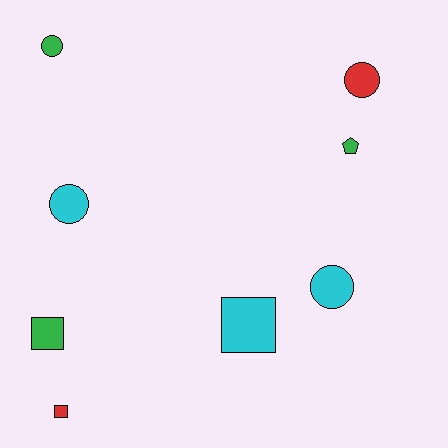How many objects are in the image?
There are 8 objects.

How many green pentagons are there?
There is 1 green pentagon.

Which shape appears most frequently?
Circle, with 4 objects.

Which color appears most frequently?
Green, with 3 objects.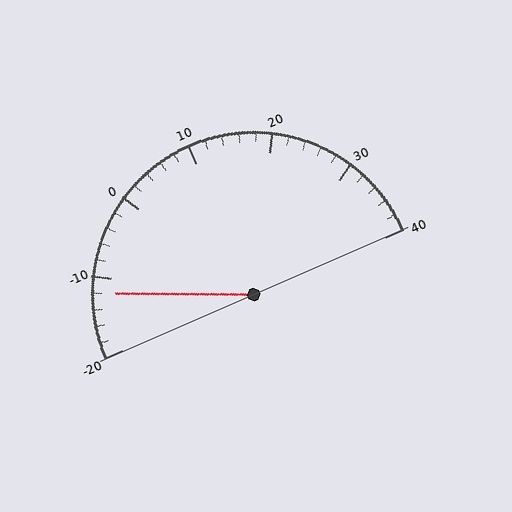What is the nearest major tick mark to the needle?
The nearest major tick mark is -10.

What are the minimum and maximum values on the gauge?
The gauge ranges from -20 to 40.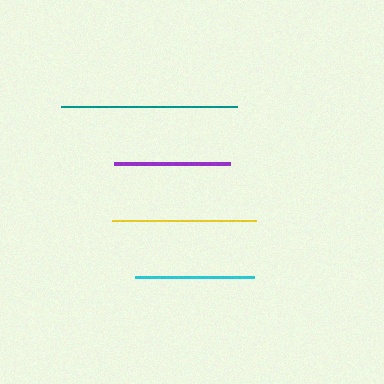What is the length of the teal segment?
The teal segment is approximately 177 pixels long.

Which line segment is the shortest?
The purple line is the shortest at approximately 116 pixels.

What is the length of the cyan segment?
The cyan segment is approximately 119 pixels long.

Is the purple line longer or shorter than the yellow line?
The yellow line is longer than the purple line.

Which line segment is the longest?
The teal line is the longest at approximately 177 pixels.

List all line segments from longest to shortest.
From longest to shortest: teal, yellow, cyan, purple.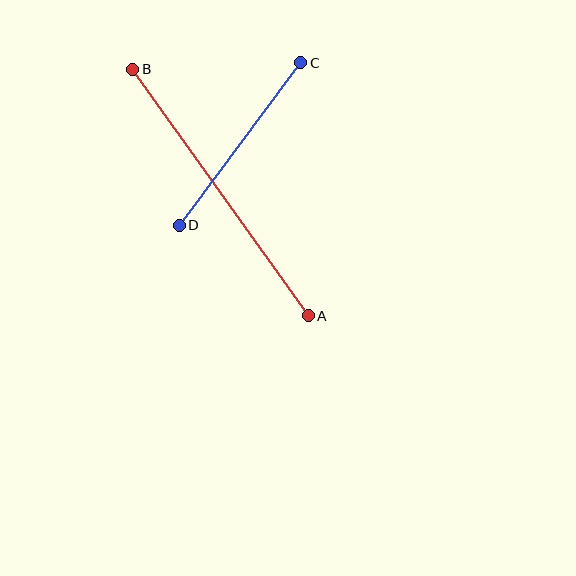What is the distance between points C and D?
The distance is approximately 203 pixels.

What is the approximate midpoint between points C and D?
The midpoint is at approximately (240, 144) pixels.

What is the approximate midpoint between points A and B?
The midpoint is at approximately (221, 193) pixels.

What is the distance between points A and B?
The distance is approximately 303 pixels.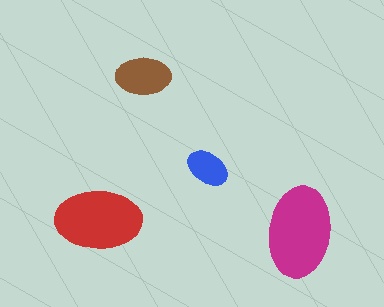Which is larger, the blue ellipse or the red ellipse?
The red one.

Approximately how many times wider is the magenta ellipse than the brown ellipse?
About 1.5 times wider.